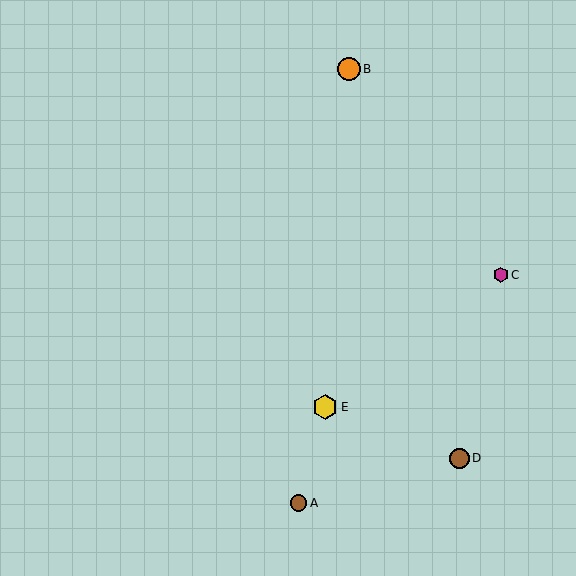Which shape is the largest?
The yellow hexagon (labeled E) is the largest.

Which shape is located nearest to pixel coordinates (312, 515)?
The brown circle (labeled A) at (299, 503) is nearest to that location.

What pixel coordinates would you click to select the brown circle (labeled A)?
Click at (299, 503) to select the brown circle A.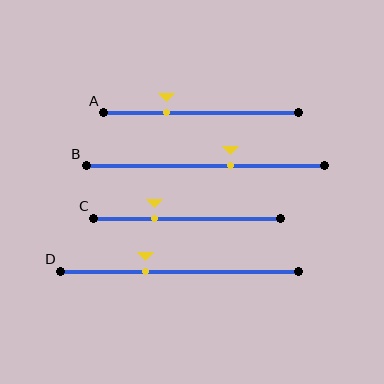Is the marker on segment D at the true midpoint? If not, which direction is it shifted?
No, the marker on segment D is shifted to the left by about 14% of the segment length.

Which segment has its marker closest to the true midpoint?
Segment B has its marker closest to the true midpoint.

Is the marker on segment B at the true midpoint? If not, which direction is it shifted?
No, the marker on segment B is shifted to the right by about 11% of the segment length.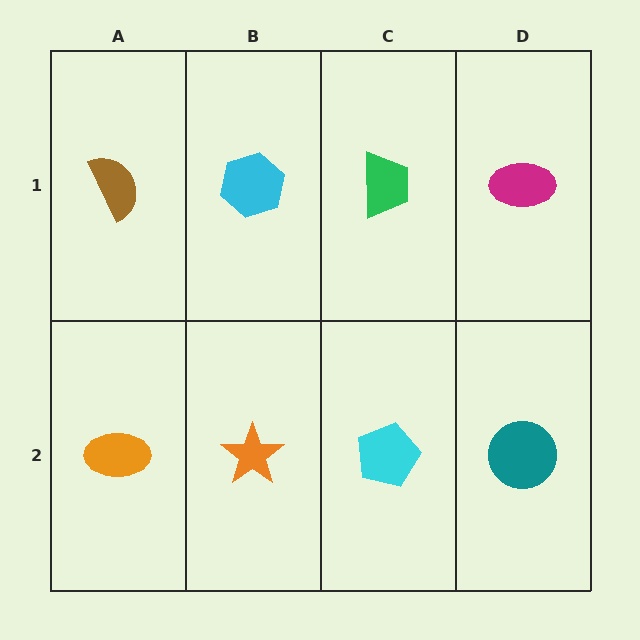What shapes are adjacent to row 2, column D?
A magenta ellipse (row 1, column D), a cyan pentagon (row 2, column C).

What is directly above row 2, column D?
A magenta ellipse.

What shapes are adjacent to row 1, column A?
An orange ellipse (row 2, column A), a cyan hexagon (row 1, column B).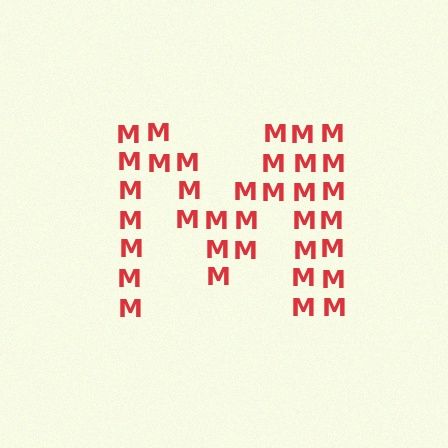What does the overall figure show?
The overall figure shows the letter M.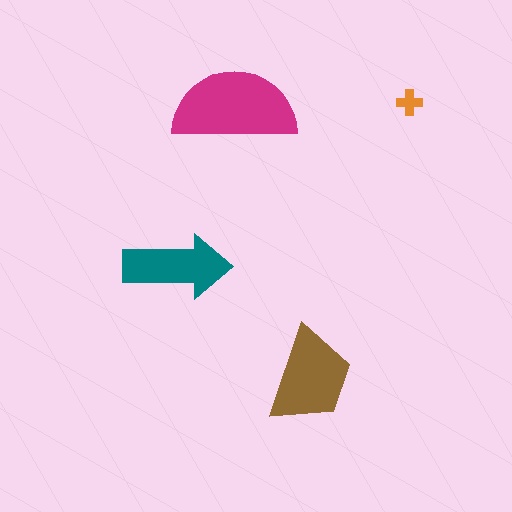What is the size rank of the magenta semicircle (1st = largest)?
1st.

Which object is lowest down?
The brown trapezoid is bottommost.